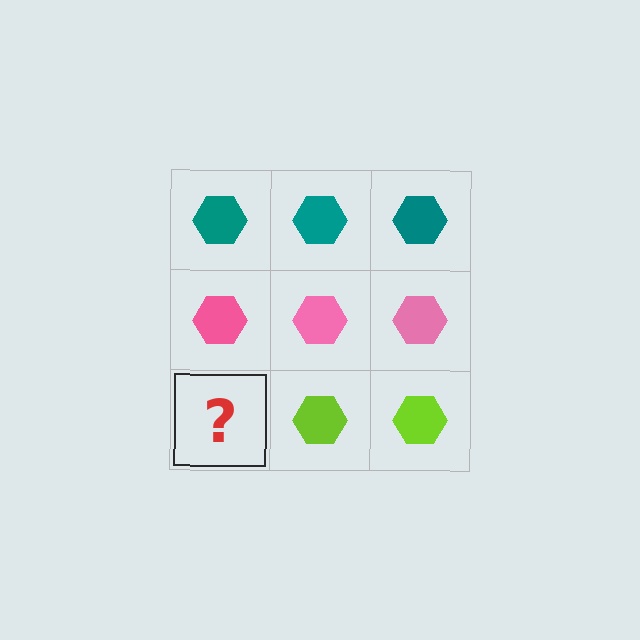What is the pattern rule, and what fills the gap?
The rule is that each row has a consistent color. The gap should be filled with a lime hexagon.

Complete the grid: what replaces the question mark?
The question mark should be replaced with a lime hexagon.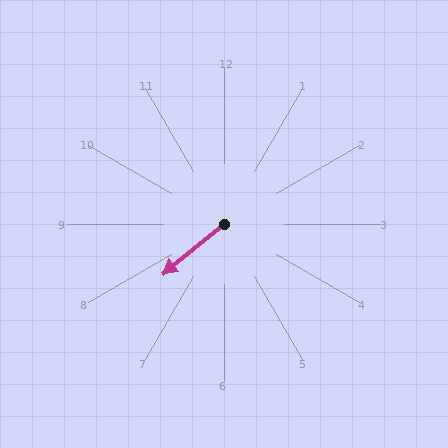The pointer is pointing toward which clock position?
Roughly 8 o'clock.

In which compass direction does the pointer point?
Southwest.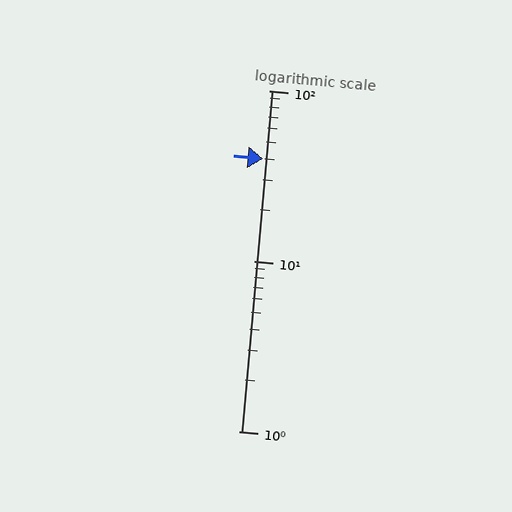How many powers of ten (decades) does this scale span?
The scale spans 2 decades, from 1 to 100.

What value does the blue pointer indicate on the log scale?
The pointer indicates approximately 40.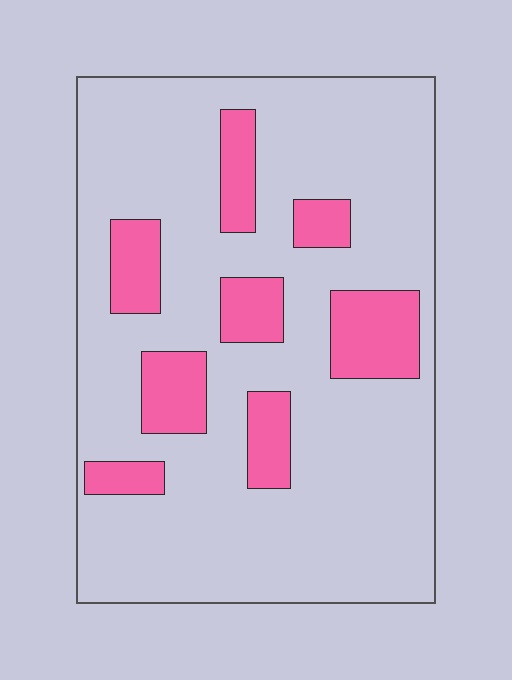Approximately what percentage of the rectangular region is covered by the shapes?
Approximately 20%.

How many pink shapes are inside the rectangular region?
8.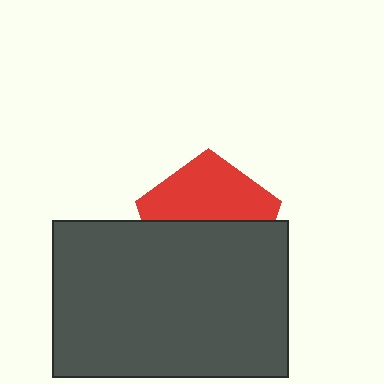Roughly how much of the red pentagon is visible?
About half of it is visible (roughly 46%).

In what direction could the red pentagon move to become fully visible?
The red pentagon could move up. That would shift it out from behind the dark gray rectangle entirely.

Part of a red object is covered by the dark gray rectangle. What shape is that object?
It is a pentagon.